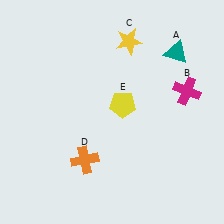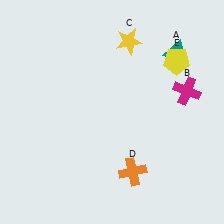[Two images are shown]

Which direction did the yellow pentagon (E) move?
The yellow pentagon (E) moved right.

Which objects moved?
The objects that moved are: the orange cross (D), the yellow pentagon (E).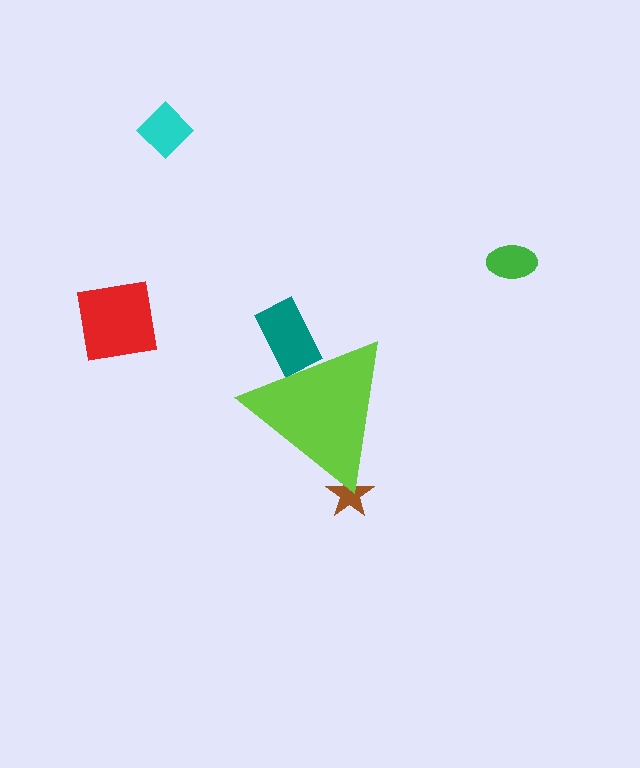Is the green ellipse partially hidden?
No, the green ellipse is fully visible.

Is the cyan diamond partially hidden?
No, the cyan diamond is fully visible.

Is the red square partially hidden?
No, the red square is fully visible.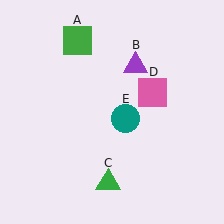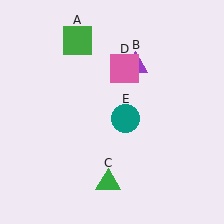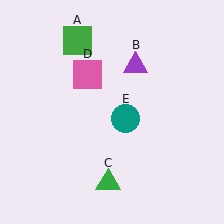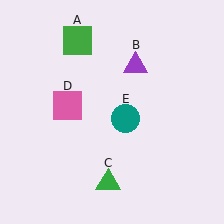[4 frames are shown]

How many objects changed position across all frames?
1 object changed position: pink square (object D).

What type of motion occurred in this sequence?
The pink square (object D) rotated counterclockwise around the center of the scene.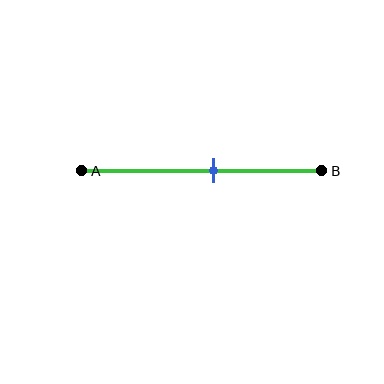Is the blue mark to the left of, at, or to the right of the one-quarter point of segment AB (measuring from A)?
The blue mark is to the right of the one-quarter point of segment AB.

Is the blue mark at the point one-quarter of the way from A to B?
No, the mark is at about 55% from A, not at the 25% one-quarter point.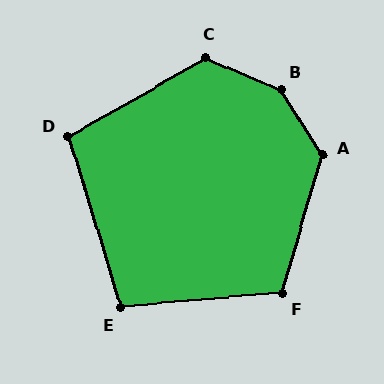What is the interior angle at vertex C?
Approximately 127 degrees (obtuse).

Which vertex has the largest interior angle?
B, at approximately 146 degrees.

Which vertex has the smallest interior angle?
E, at approximately 102 degrees.